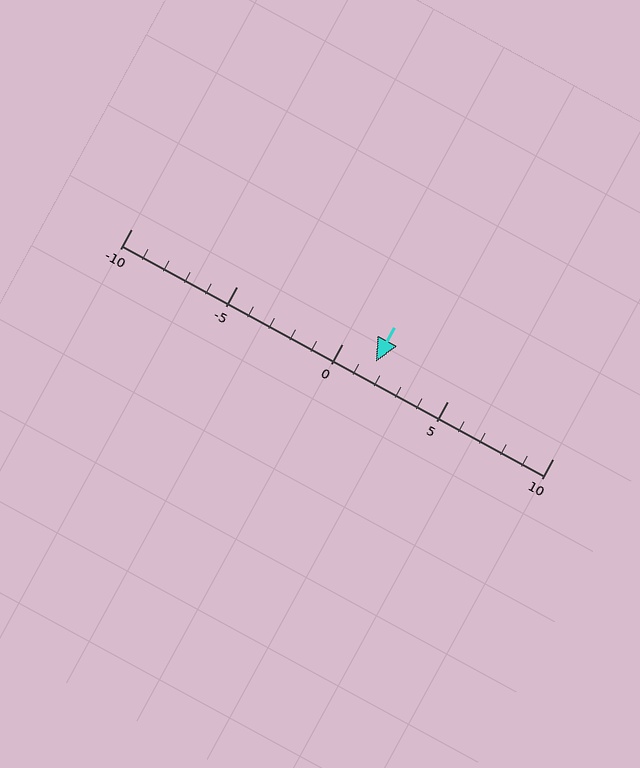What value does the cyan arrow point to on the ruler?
The cyan arrow points to approximately 2.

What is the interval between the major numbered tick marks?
The major tick marks are spaced 5 units apart.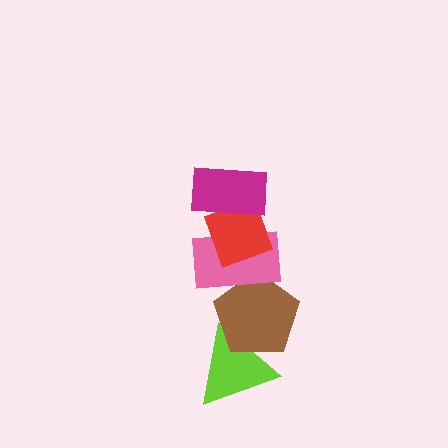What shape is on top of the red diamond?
The magenta rectangle is on top of the red diamond.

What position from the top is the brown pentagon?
The brown pentagon is 4th from the top.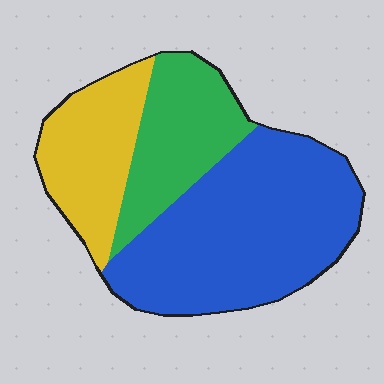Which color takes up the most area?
Blue, at roughly 55%.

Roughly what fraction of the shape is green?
Green takes up about one quarter (1/4) of the shape.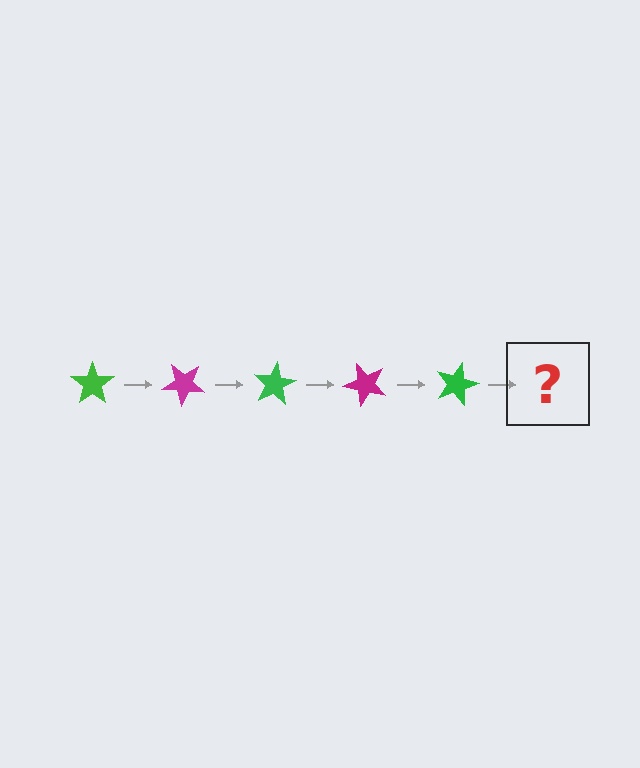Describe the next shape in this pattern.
It should be a magenta star, rotated 200 degrees from the start.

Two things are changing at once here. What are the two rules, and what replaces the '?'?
The two rules are that it rotates 40 degrees each step and the color cycles through green and magenta. The '?' should be a magenta star, rotated 200 degrees from the start.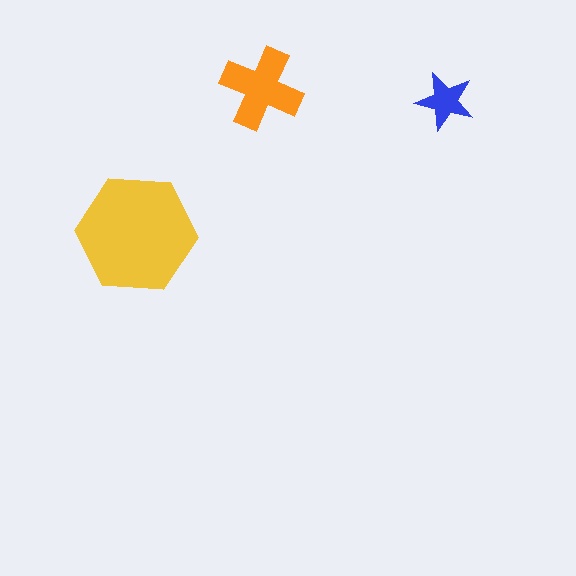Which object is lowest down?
The yellow hexagon is bottommost.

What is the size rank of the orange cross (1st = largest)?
2nd.